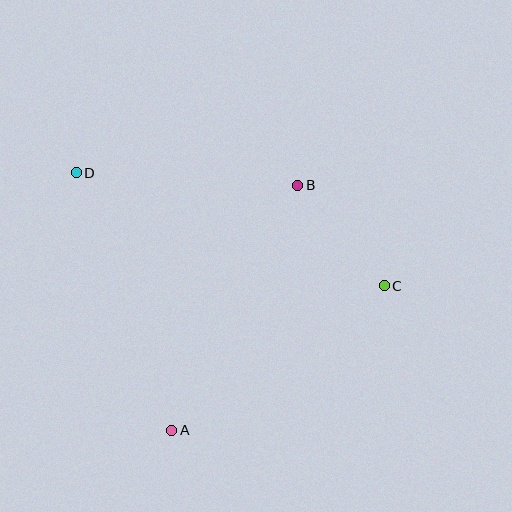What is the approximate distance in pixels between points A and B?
The distance between A and B is approximately 276 pixels.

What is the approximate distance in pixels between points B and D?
The distance between B and D is approximately 222 pixels.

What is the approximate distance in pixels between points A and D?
The distance between A and D is approximately 275 pixels.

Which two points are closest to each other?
Points B and C are closest to each other.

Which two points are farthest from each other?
Points C and D are farthest from each other.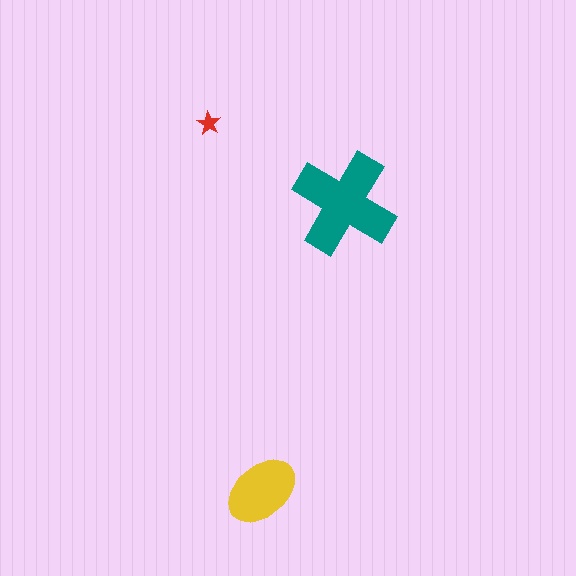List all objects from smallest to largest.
The red star, the yellow ellipse, the teal cross.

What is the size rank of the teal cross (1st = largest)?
1st.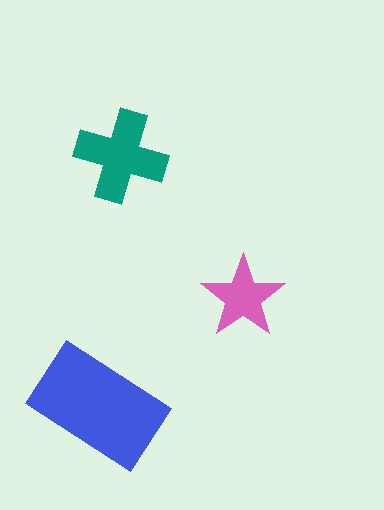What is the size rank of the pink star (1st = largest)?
3rd.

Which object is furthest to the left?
The blue rectangle is leftmost.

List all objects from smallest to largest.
The pink star, the teal cross, the blue rectangle.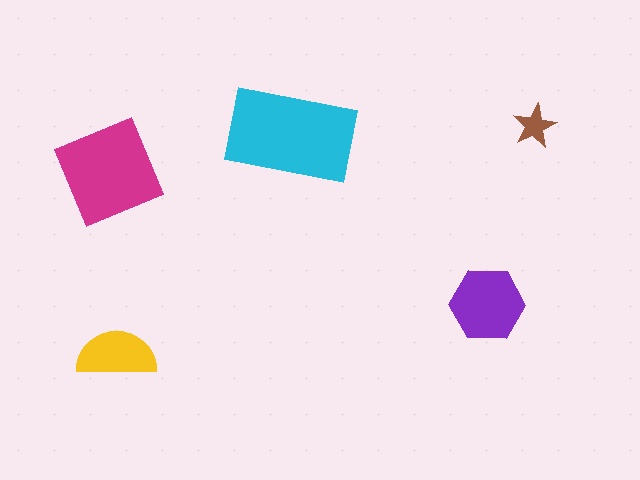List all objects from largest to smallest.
The cyan rectangle, the magenta diamond, the purple hexagon, the yellow semicircle, the brown star.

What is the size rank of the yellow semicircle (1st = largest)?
4th.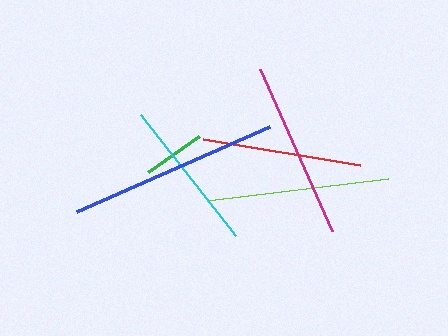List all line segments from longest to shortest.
From longest to shortest: blue, lime, magenta, red, cyan, green.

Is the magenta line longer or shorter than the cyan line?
The magenta line is longer than the cyan line.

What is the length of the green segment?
The green segment is approximately 62 pixels long.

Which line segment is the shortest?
The green line is the shortest at approximately 62 pixels.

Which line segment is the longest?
The blue line is the longest at approximately 211 pixels.